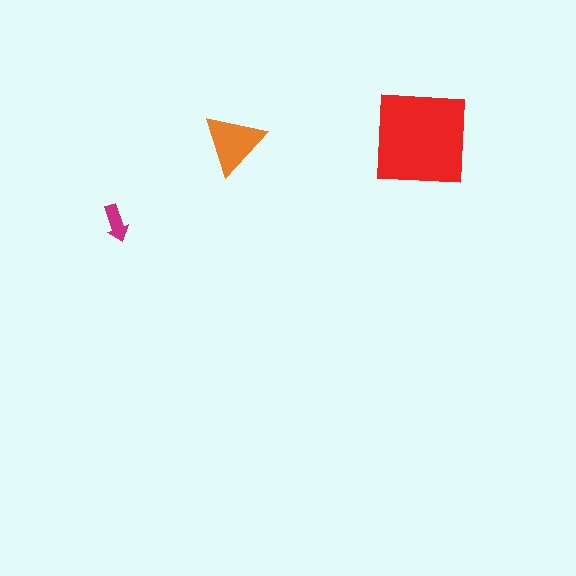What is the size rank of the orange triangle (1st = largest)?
2nd.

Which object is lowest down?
The magenta arrow is bottommost.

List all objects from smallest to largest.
The magenta arrow, the orange triangle, the red square.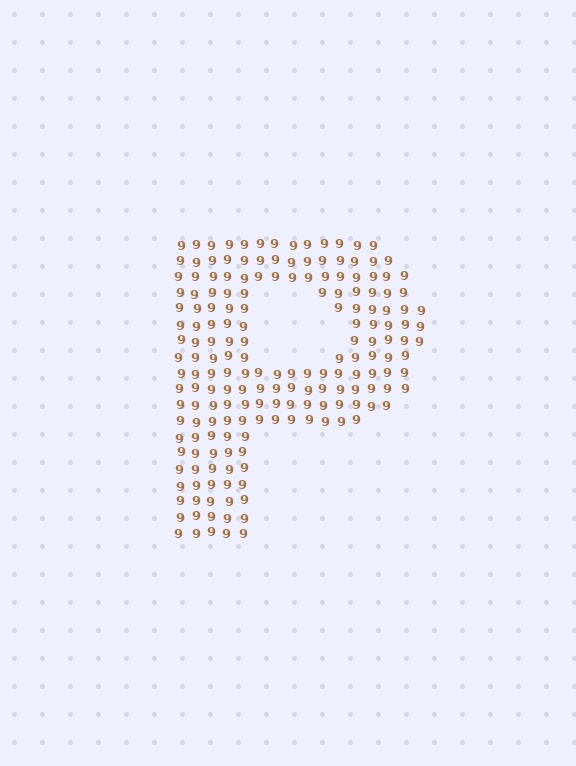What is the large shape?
The large shape is the letter P.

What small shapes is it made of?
It is made of small digit 9's.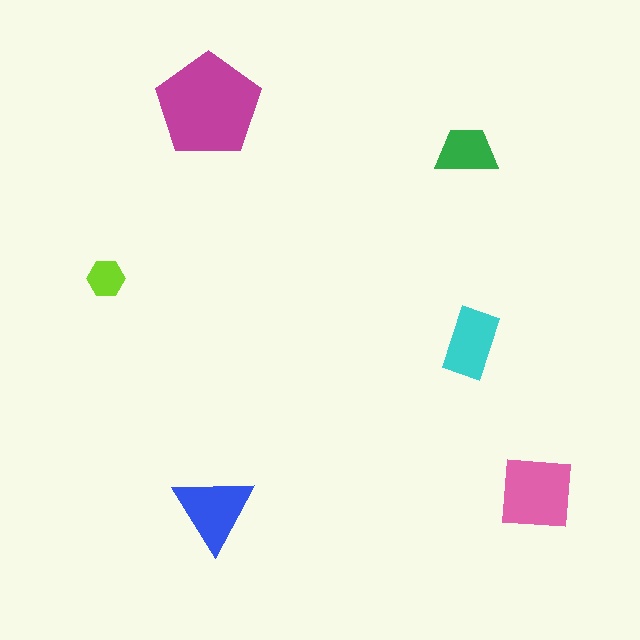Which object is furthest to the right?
The pink square is rightmost.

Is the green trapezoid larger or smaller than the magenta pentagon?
Smaller.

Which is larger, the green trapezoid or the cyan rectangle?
The cyan rectangle.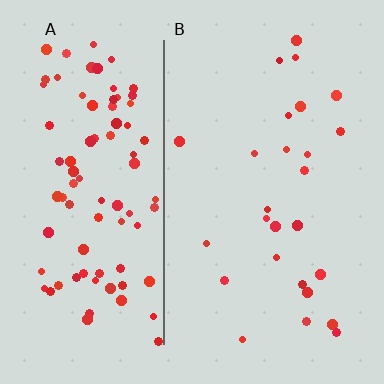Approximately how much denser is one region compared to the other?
Approximately 3.5× — region A over region B.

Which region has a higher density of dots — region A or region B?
A (the left).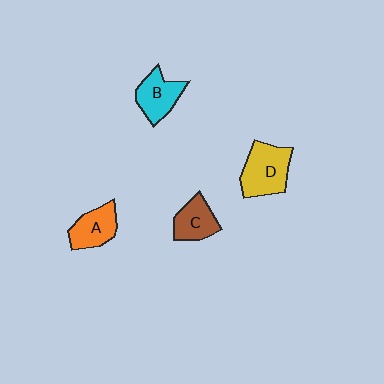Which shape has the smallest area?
Shape C (brown).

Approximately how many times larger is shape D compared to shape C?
Approximately 1.5 times.